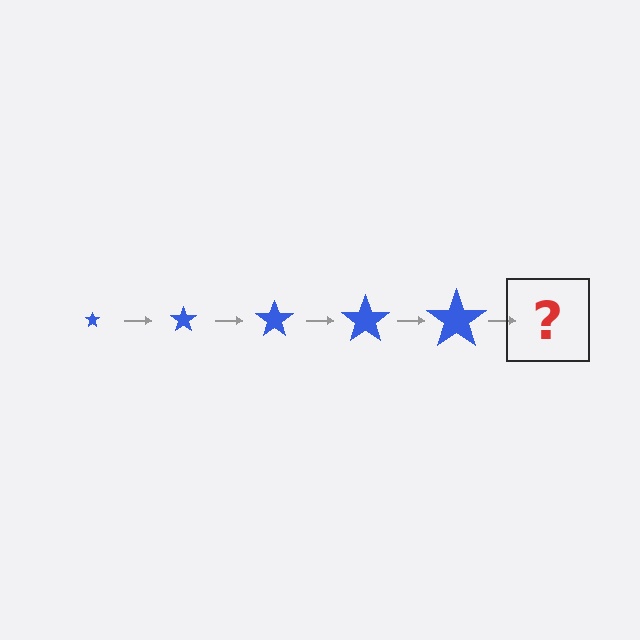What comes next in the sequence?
The next element should be a blue star, larger than the previous one.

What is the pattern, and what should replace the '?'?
The pattern is that the star gets progressively larger each step. The '?' should be a blue star, larger than the previous one.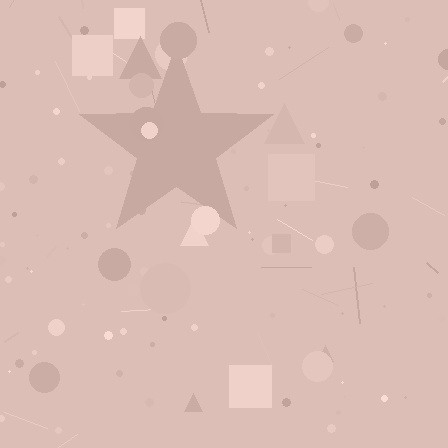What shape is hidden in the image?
A star is hidden in the image.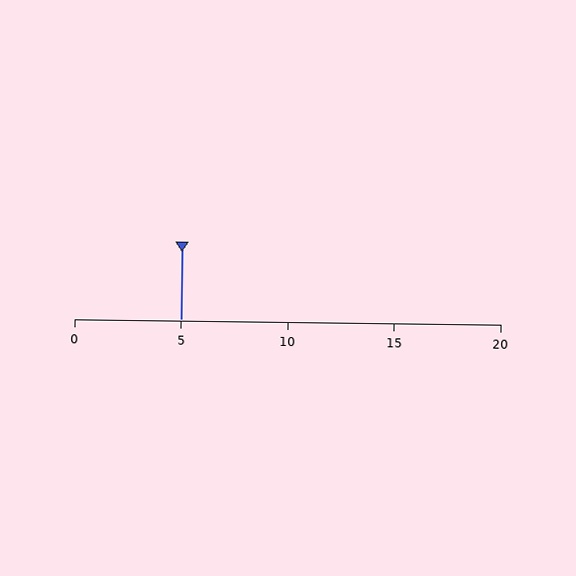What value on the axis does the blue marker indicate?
The marker indicates approximately 5.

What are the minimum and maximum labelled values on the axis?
The axis runs from 0 to 20.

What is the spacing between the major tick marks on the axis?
The major ticks are spaced 5 apart.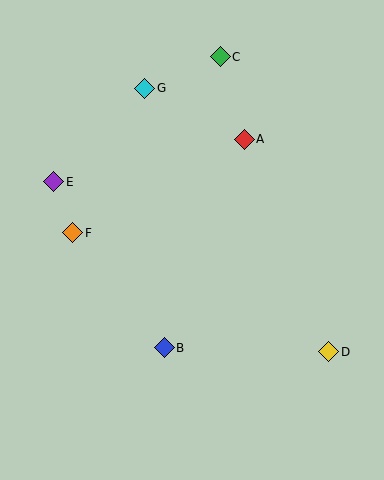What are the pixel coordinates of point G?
Point G is at (145, 88).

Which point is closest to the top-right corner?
Point C is closest to the top-right corner.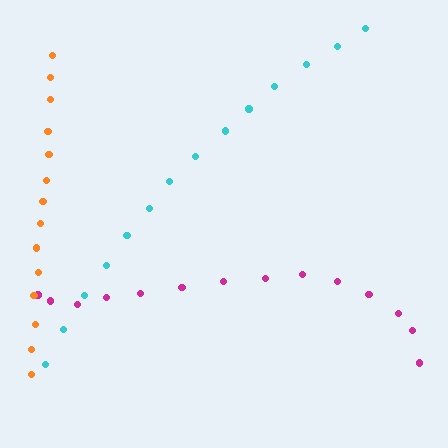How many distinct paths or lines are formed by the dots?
There are 3 distinct paths.